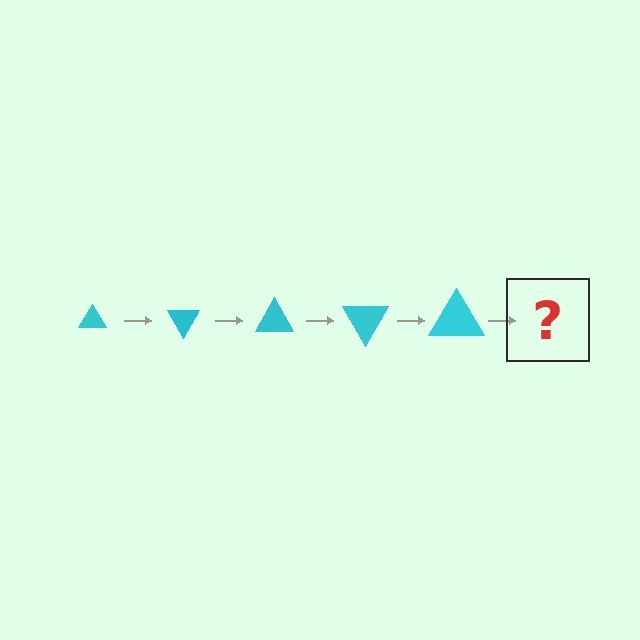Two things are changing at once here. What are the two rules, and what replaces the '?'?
The two rules are that the triangle grows larger each step and it rotates 60 degrees each step. The '?' should be a triangle, larger than the previous one and rotated 300 degrees from the start.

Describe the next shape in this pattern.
It should be a triangle, larger than the previous one and rotated 300 degrees from the start.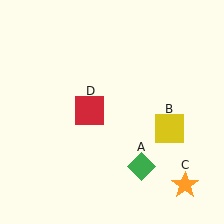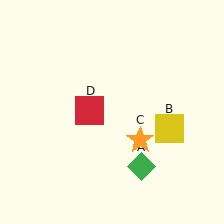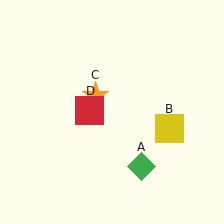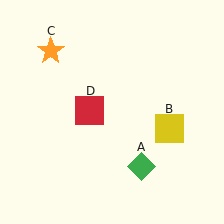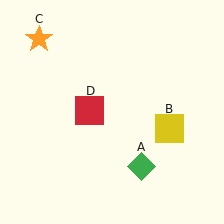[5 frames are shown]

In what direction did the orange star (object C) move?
The orange star (object C) moved up and to the left.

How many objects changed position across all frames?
1 object changed position: orange star (object C).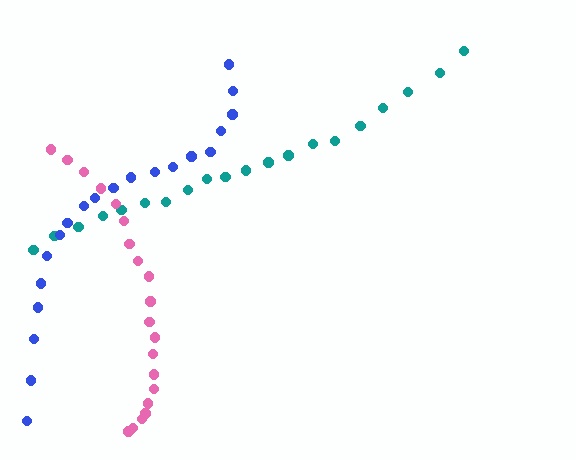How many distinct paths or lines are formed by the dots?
There are 3 distinct paths.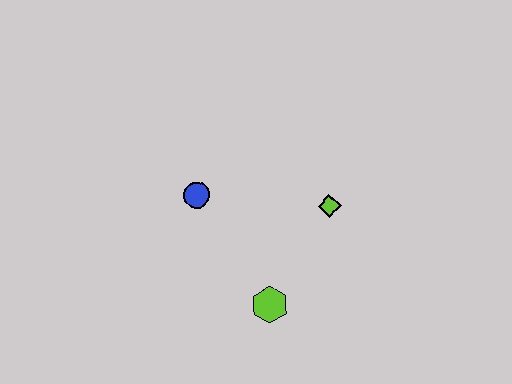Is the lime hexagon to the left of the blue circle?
No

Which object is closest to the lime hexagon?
The lime diamond is closest to the lime hexagon.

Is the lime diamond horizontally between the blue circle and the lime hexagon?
No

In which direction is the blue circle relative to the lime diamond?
The blue circle is to the left of the lime diamond.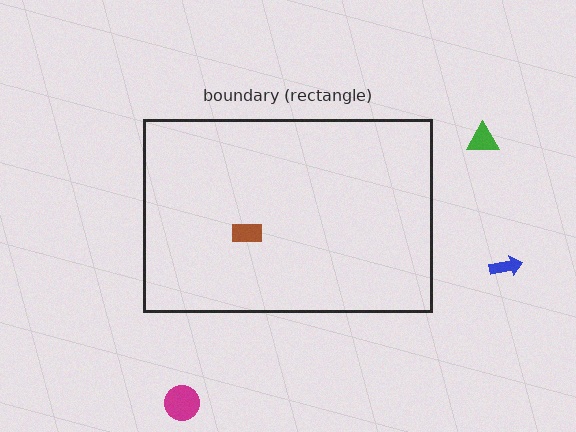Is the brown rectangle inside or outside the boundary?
Inside.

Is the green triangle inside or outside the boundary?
Outside.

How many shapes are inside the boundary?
1 inside, 3 outside.